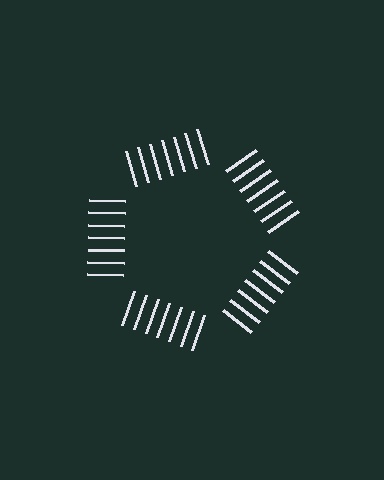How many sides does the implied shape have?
5 sides — the line-ends trace a pentagon.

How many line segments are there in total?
35 — 7 along each of the 5 edges.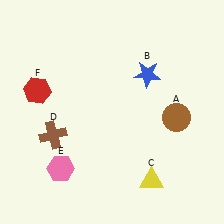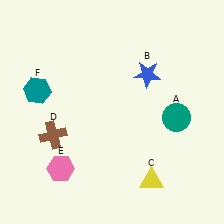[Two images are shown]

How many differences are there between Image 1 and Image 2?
There are 2 differences between the two images.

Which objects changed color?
A changed from brown to teal. F changed from red to teal.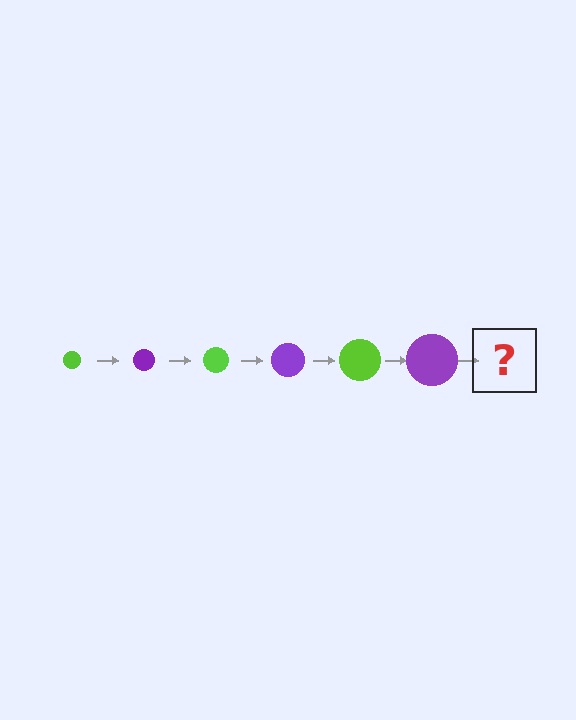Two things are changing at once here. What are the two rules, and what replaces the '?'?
The two rules are that the circle grows larger each step and the color cycles through lime and purple. The '?' should be a lime circle, larger than the previous one.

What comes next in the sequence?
The next element should be a lime circle, larger than the previous one.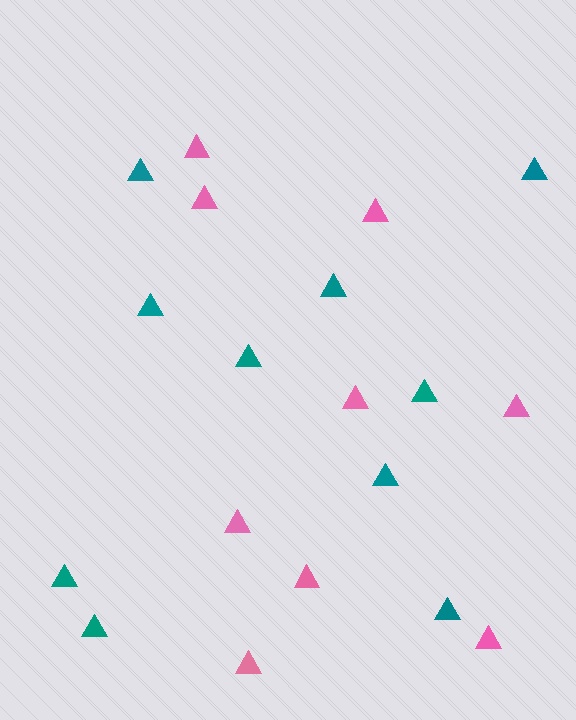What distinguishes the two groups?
There are 2 groups: one group of pink triangles (9) and one group of teal triangles (10).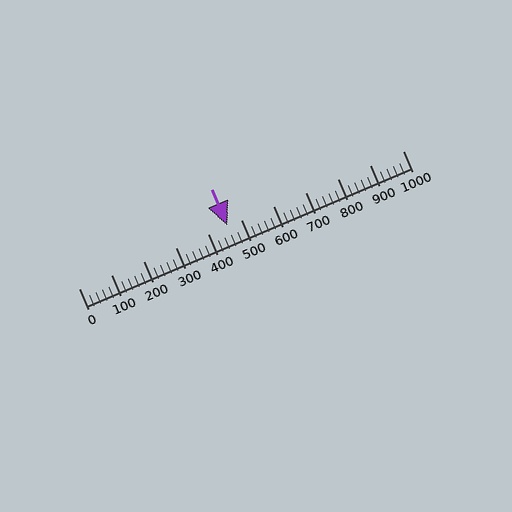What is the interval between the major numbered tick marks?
The major tick marks are spaced 100 units apart.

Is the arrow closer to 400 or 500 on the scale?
The arrow is closer to 500.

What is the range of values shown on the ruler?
The ruler shows values from 0 to 1000.